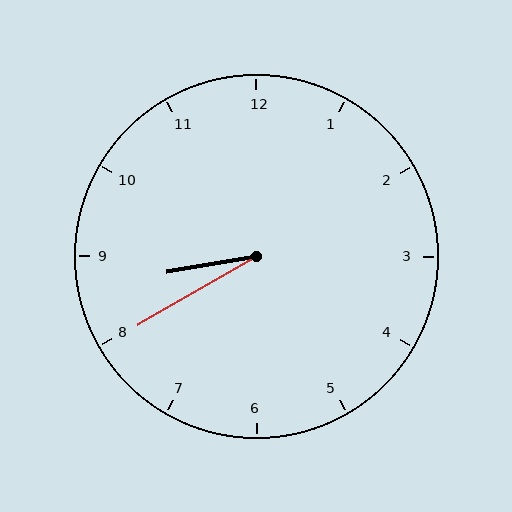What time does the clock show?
8:40.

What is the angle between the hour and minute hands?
Approximately 20 degrees.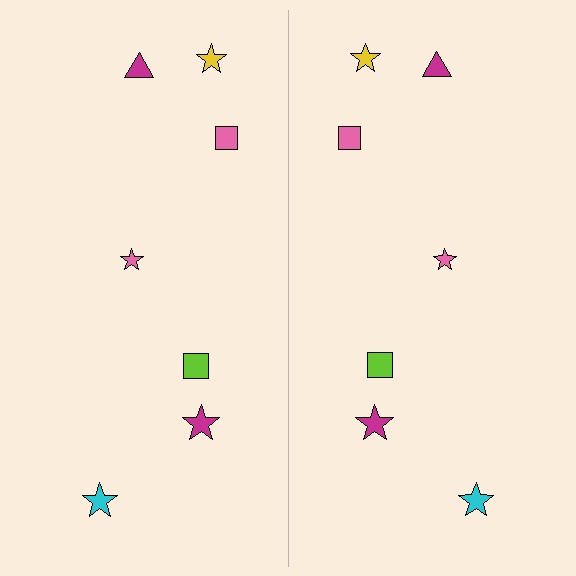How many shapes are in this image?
There are 14 shapes in this image.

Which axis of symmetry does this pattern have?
The pattern has a vertical axis of symmetry running through the center of the image.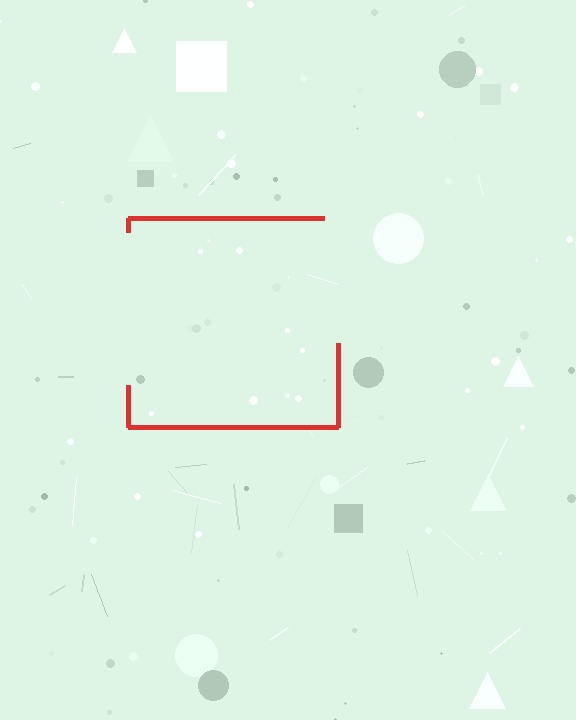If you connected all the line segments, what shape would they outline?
They would outline a square.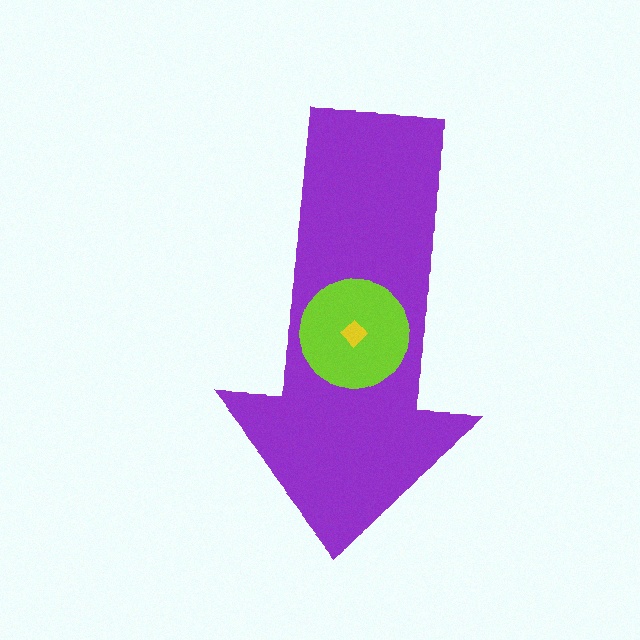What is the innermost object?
The yellow diamond.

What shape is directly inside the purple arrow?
The lime circle.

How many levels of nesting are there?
3.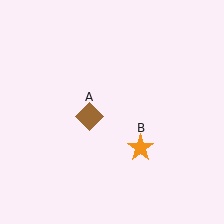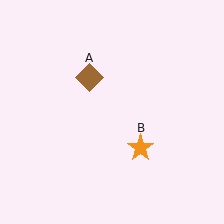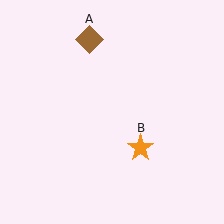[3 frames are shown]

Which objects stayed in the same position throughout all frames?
Orange star (object B) remained stationary.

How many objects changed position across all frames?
1 object changed position: brown diamond (object A).